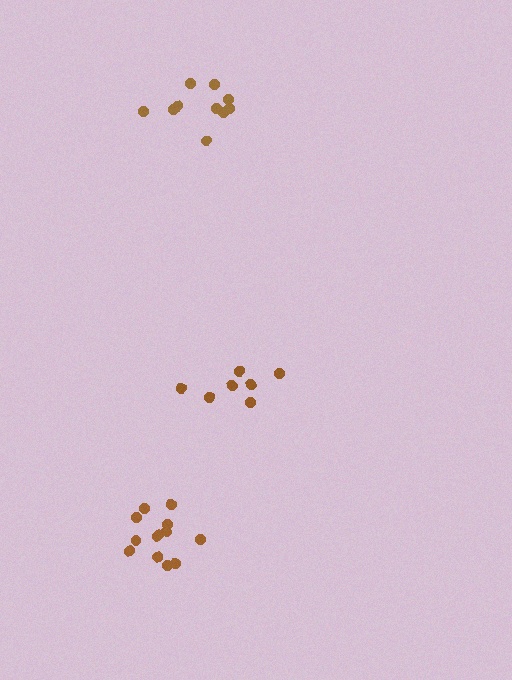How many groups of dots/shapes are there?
There are 3 groups.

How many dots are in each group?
Group 1: 10 dots, Group 2: 13 dots, Group 3: 7 dots (30 total).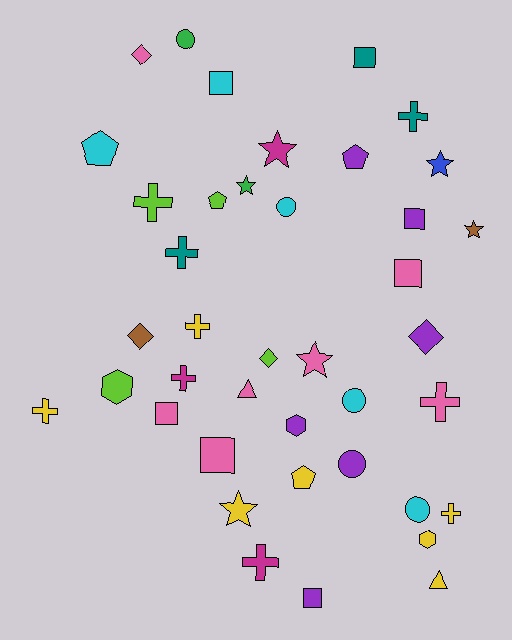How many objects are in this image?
There are 40 objects.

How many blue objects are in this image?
There is 1 blue object.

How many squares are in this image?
There are 7 squares.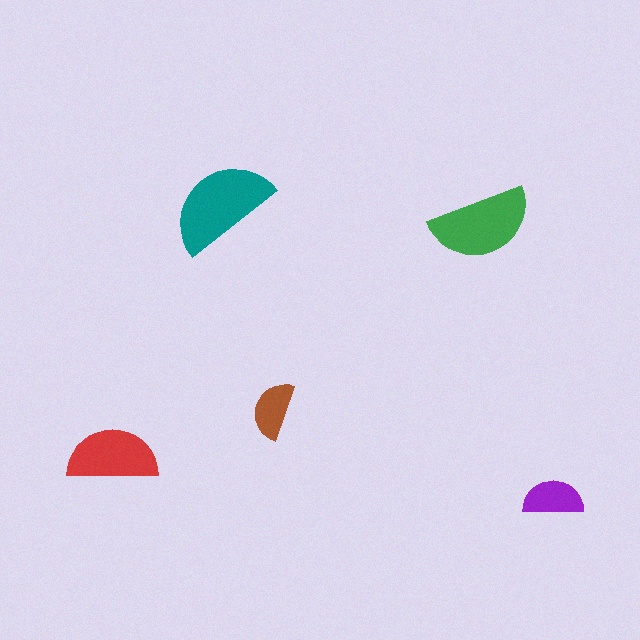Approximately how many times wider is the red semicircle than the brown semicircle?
About 1.5 times wider.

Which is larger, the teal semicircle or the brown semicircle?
The teal one.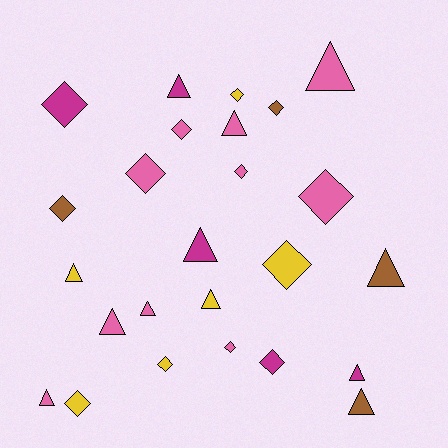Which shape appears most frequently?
Diamond, with 13 objects.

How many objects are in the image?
There are 25 objects.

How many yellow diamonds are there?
There are 4 yellow diamonds.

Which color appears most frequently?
Pink, with 10 objects.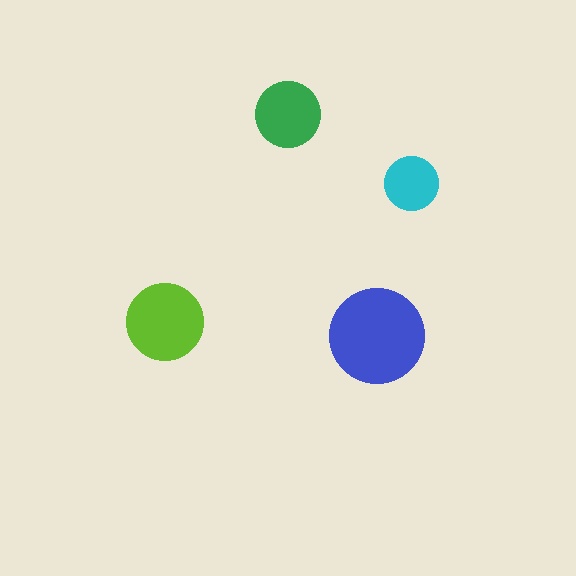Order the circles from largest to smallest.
the blue one, the lime one, the green one, the cyan one.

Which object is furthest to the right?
The cyan circle is rightmost.